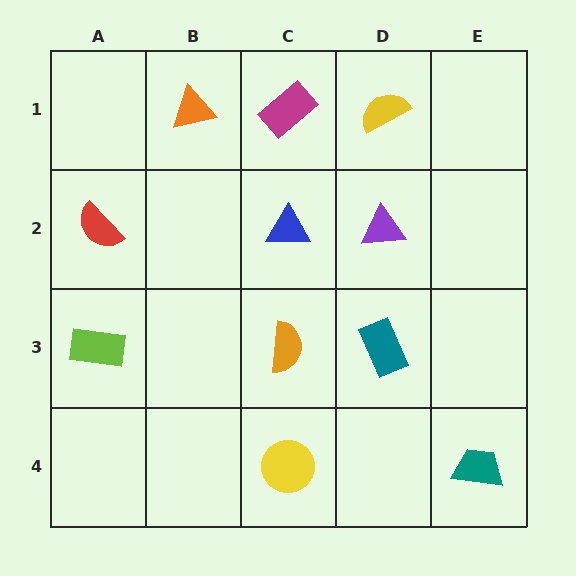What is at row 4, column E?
A teal trapezoid.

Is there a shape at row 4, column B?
No, that cell is empty.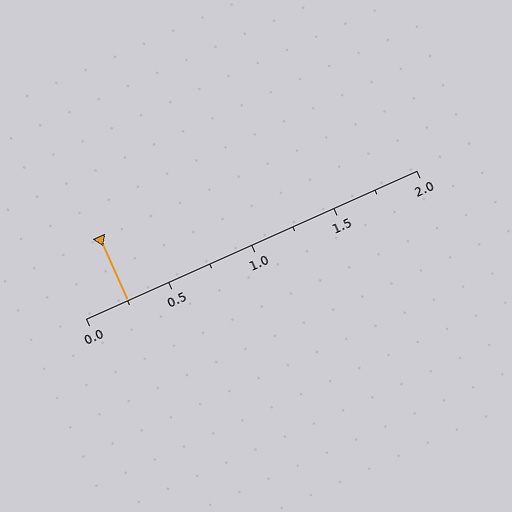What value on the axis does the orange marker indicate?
The marker indicates approximately 0.25.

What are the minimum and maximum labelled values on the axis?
The axis runs from 0.0 to 2.0.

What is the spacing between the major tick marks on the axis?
The major ticks are spaced 0.5 apart.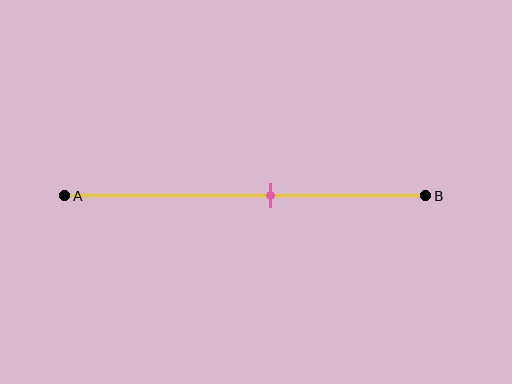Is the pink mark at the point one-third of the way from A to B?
No, the mark is at about 55% from A, not at the 33% one-third point.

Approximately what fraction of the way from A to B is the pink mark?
The pink mark is approximately 55% of the way from A to B.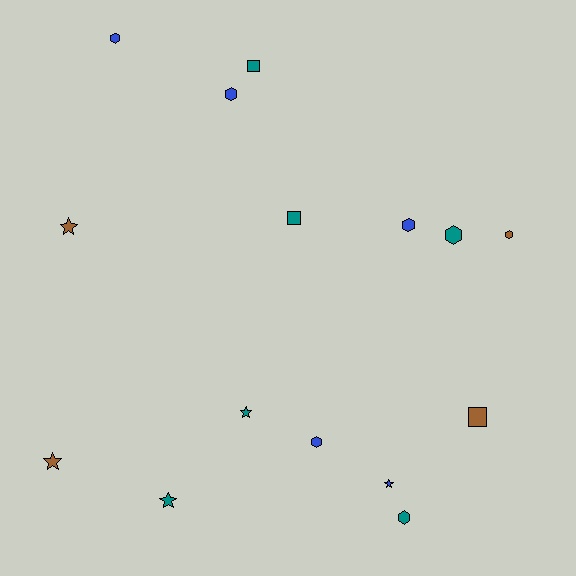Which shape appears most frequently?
Hexagon, with 7 objects.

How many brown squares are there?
There is 1 brown square.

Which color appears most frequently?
Teal, with 6 objects.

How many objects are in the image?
There are 15 objects.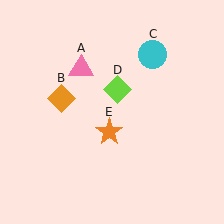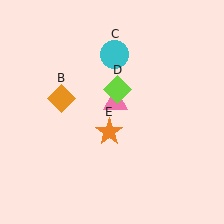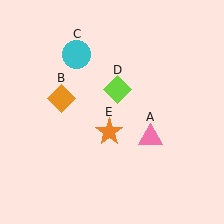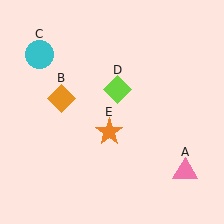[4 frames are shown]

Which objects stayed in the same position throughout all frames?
Orange diamond (object B) and lime diamond (object D) and orange star (object E) remained stationary.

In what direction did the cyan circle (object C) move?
The cyan circle (object C) moved left.